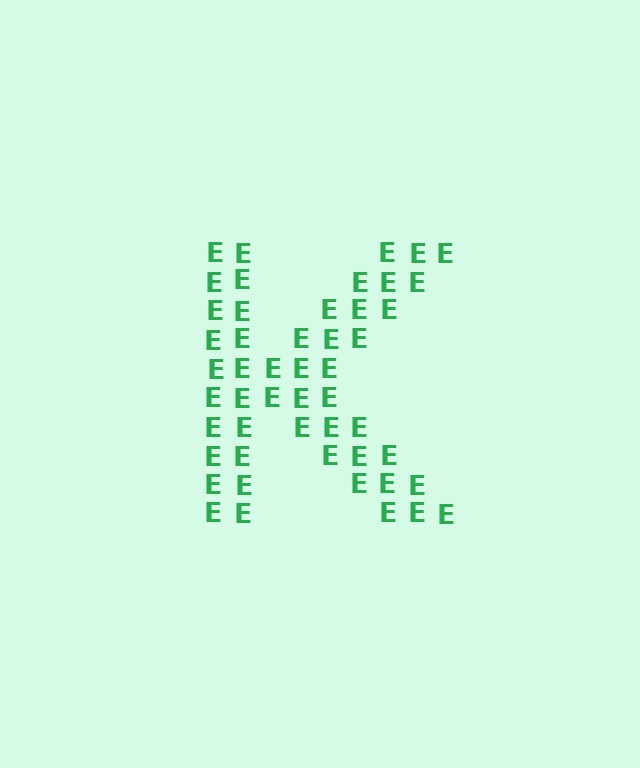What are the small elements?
The small elements are letter E's.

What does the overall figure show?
The overall figure shows the letter K.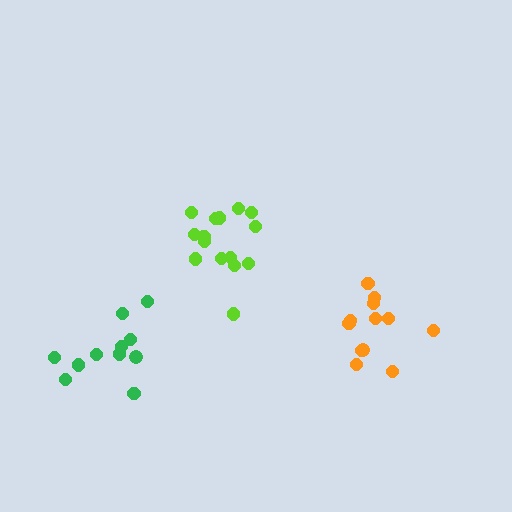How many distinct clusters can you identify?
There are 3 distinct clusters.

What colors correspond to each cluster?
The clusters are colored: orange, green, lime.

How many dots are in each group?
Group 1: 12 dots, Group 2: 11 dots, Group 3: 15 dots (38 total).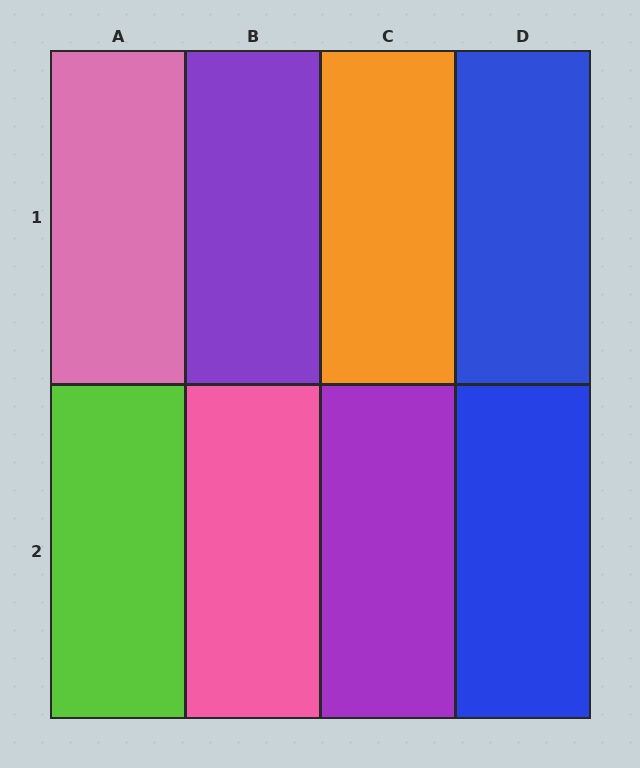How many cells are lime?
1 cell is lime.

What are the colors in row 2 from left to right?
Lime, pink, purple, blue.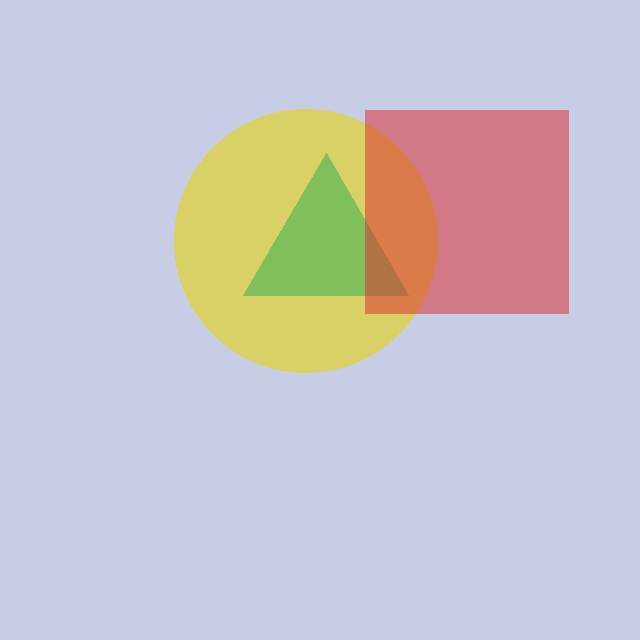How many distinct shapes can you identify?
There are 3 distinct shapes: a yellow circle, a green triangle, a red square.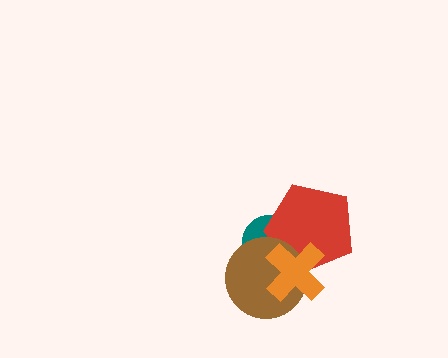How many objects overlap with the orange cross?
3 objects overlap with the orange cross.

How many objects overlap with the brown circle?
3 objects overlap with the brown circle.